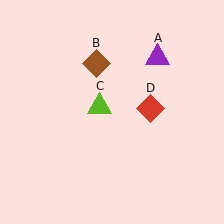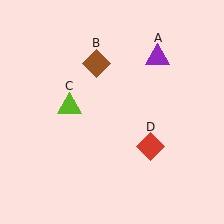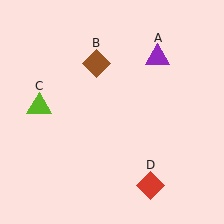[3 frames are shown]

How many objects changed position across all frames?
2 objects changed position: lime triangle (object C), red diamond (object D).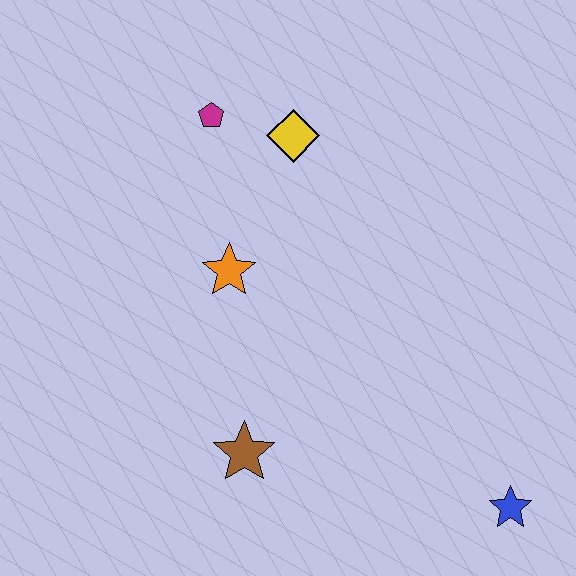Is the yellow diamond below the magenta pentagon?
Yes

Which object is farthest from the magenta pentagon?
The blue star is farthest from the magenta pentagon.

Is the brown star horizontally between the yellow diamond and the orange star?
Yes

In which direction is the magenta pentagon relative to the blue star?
The magenta pentagon is above the blue star.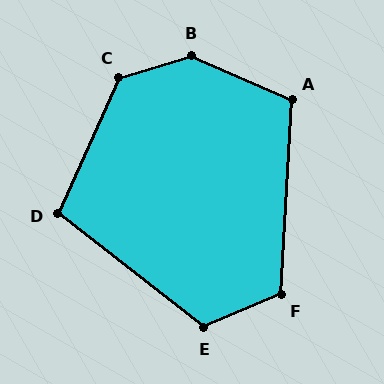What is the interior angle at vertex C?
Approximately 131 degrees (obtuse).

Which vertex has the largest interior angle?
B, at approximately 140 degrees.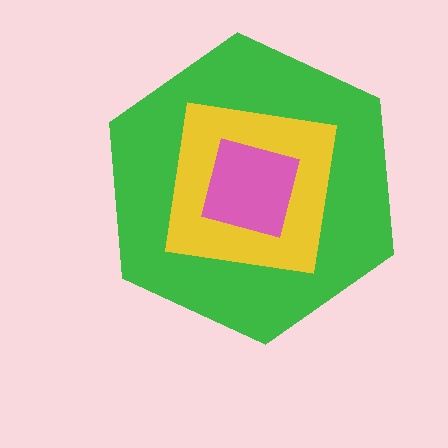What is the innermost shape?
The pink square.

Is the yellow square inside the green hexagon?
Yes.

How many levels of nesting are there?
3.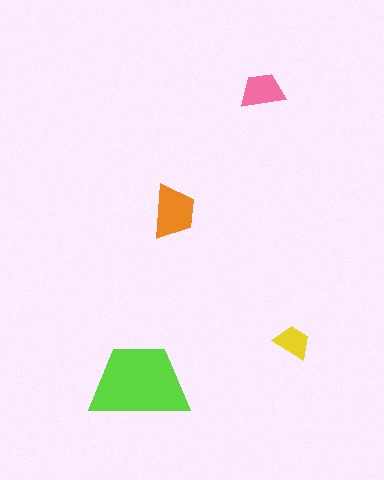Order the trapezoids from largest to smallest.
the lime one, the orange one, the pink one, the yellow one.